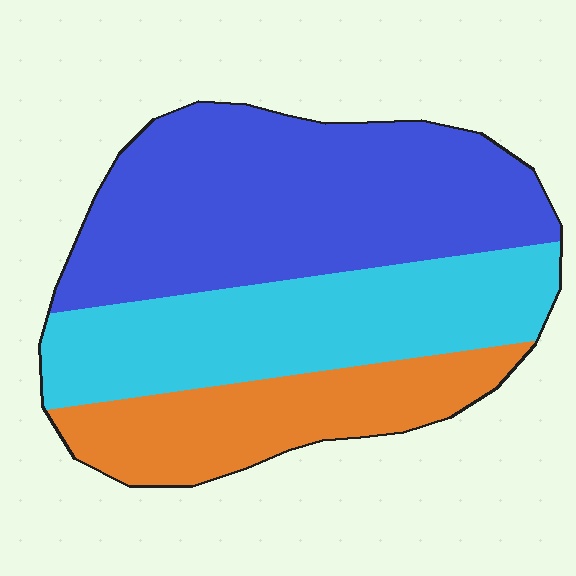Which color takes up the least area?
Orange, at roughly 20%.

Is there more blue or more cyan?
Blue.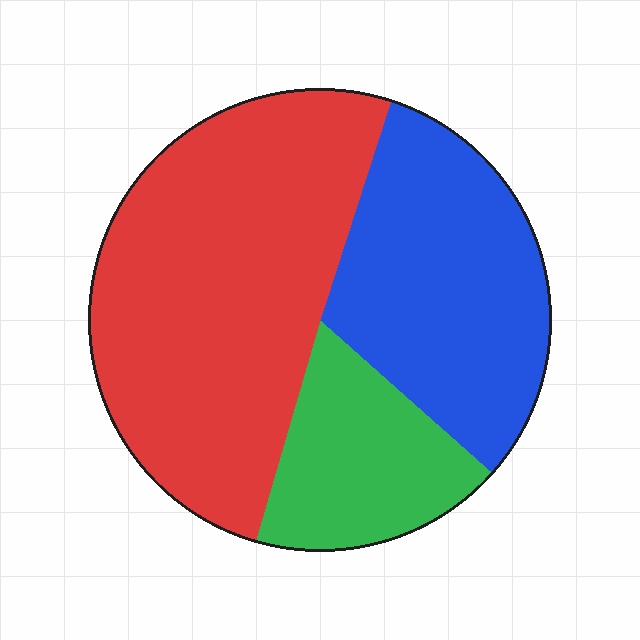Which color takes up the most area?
Red, at roughly 50%.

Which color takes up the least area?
Green, at roughly 20%.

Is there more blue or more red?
Red.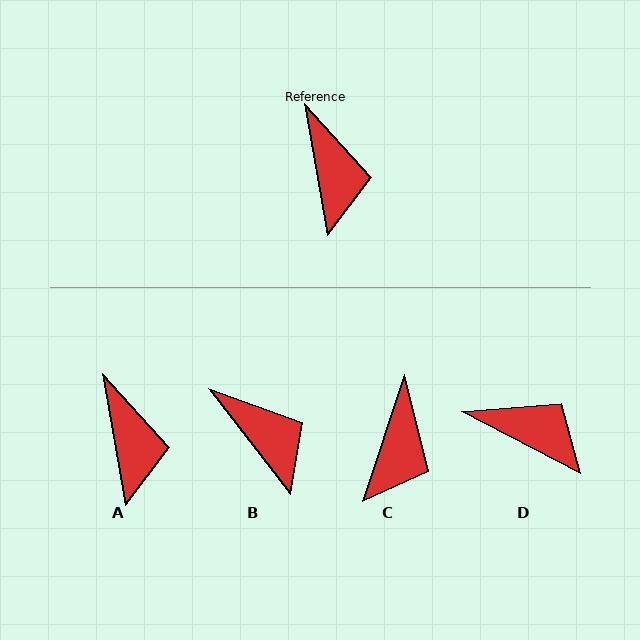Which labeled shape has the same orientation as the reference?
A.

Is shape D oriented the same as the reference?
No, it is off by about 52 degrees.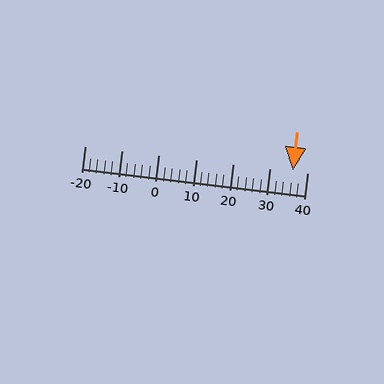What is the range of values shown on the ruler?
The ruler shows values from -20 to 40.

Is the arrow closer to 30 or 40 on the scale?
The arrow is closer to 40.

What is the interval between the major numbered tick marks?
The major tick marks are spaced 10 units apart.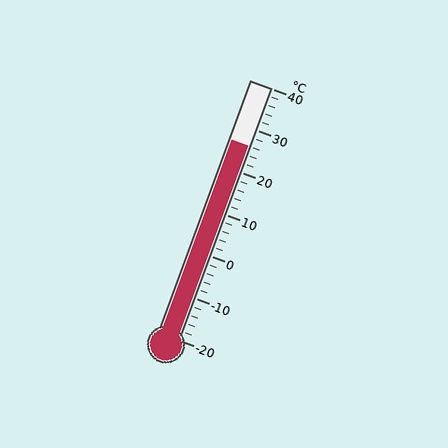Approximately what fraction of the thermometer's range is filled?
The thermometer is filled to approximately 75% of its range.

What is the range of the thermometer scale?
The thermometer scale ranges from -20°C to 40°C.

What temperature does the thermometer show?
The thermometer shows approximately 26°C.